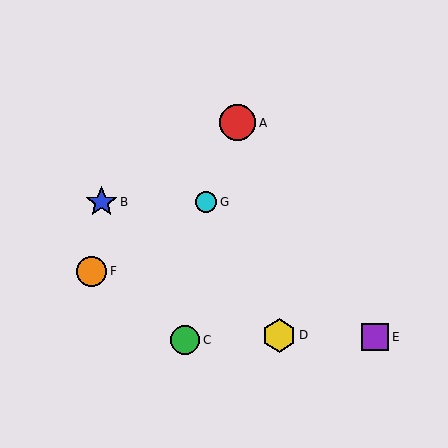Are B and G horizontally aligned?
Yes, both are at y≈202.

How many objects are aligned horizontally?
2 objects (B, G) are aligned horizontally.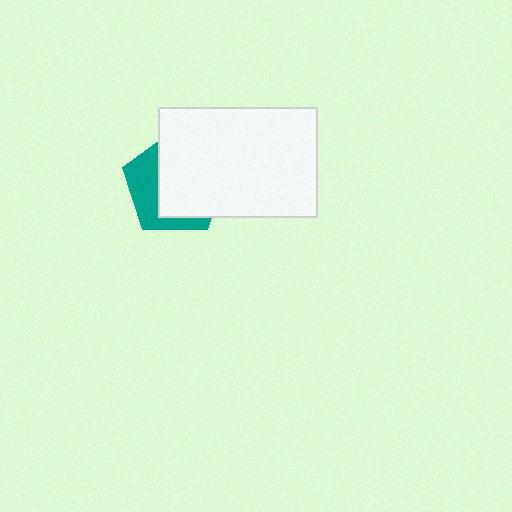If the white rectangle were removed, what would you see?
You would see the complete teal pentagon.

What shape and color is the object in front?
The object in front is a white rectangle.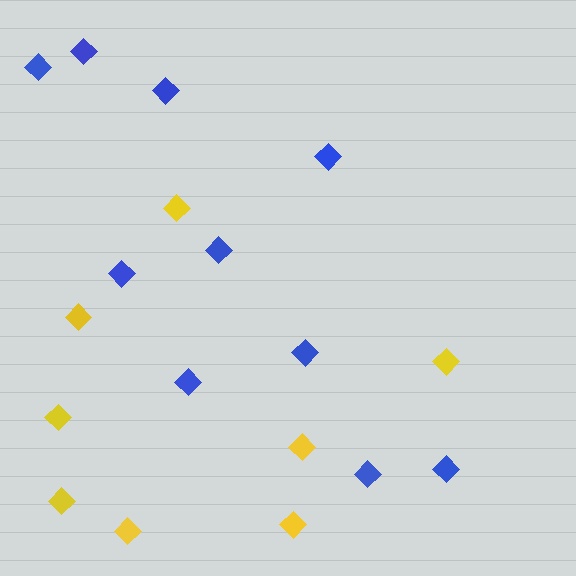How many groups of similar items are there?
There are 2 groups: one group of blue diamonds (10) and one group of yellow diamonds (8).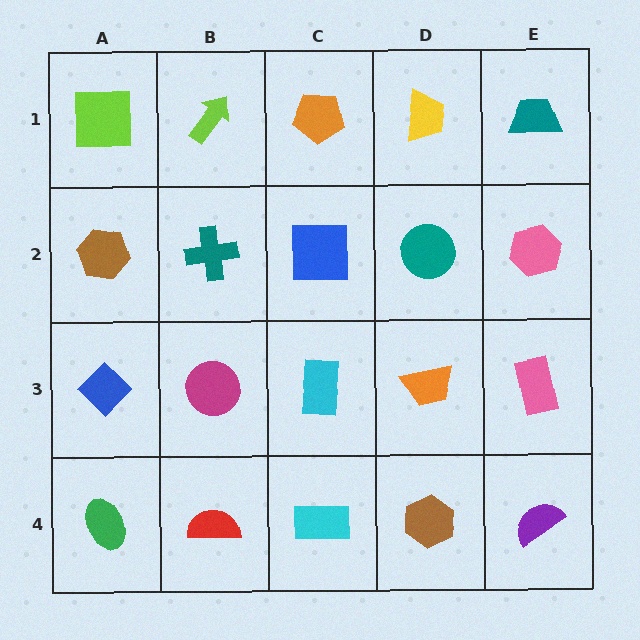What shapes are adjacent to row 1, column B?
A teal cross (row 2, column B), a lime square (row 1, column A), an orange pentagon (row 1, column C).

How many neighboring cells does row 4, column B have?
3.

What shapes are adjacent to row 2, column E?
A teal trapezoid (row 1, column E), a pink rectangle (row 3, column E), a teal circle (row 2, column D).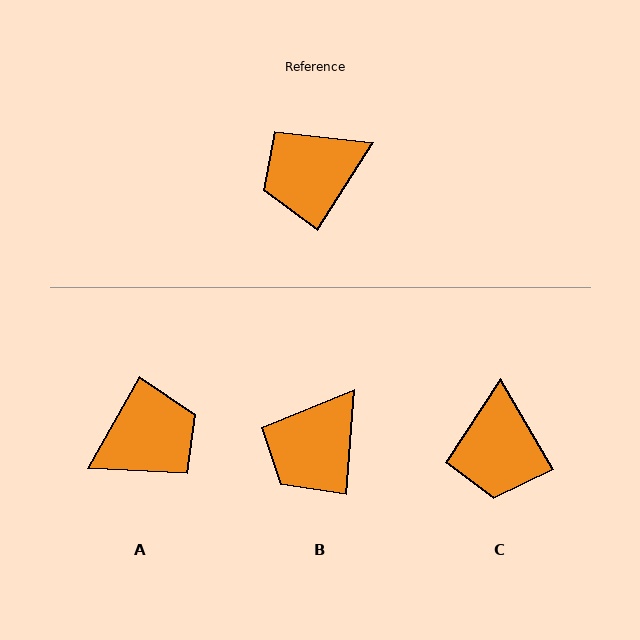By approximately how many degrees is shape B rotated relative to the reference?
Approximately 28 degrees counter-clockwise.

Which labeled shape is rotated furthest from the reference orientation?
A, about 177 degrees away.